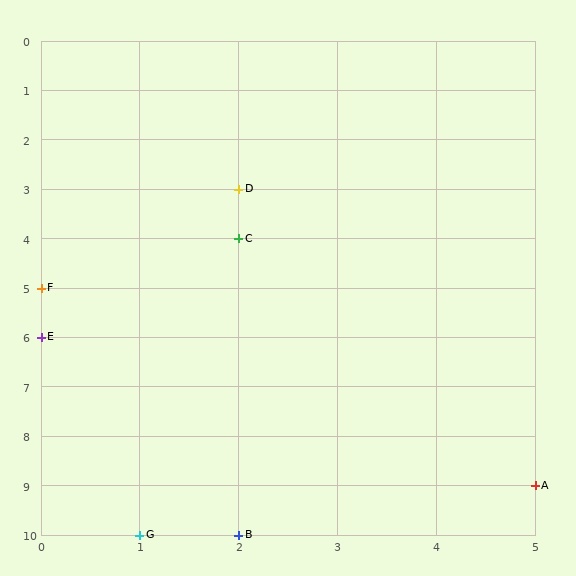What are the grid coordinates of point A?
Point A is at grid coordinates (5, 9).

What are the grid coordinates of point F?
Point F is at grid coordinates (0, 5).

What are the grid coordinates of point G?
Point G is at grid coordinates (1, 10).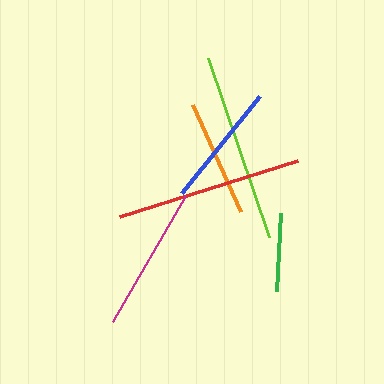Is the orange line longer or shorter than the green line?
The orange line is longer than the green line.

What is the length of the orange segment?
The orange segment is approximately 117 pixels long.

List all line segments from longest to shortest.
From longest to shortest: lime, red, magenta, blue, orange, green.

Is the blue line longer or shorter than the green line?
The blue line is longer than the green line.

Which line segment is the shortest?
The green line is the shortest at approximately 78 pixels.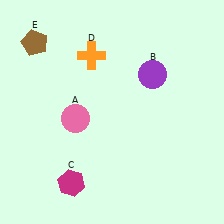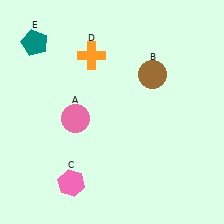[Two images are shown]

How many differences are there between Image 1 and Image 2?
There are 3 differences between the two images.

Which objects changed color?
B changed from purple to brown. C changed from magenta to pink. E changed from brown to teal.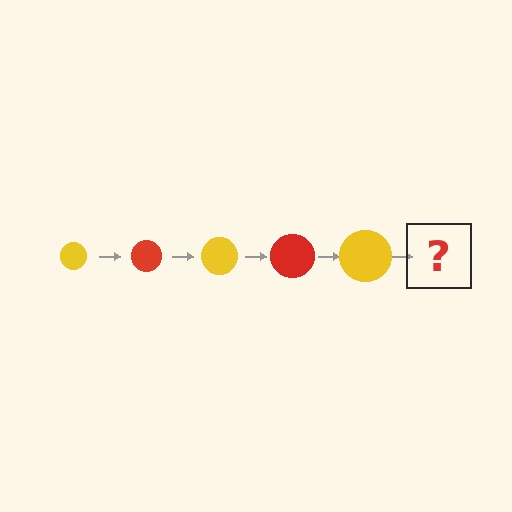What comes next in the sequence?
The next element should be a red circle, larger than the previous one.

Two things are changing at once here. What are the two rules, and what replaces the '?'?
The two rules are that the circle grows larger each step and the color cycles through yellow and red. The '?' should be a red circle, larger than the previous one.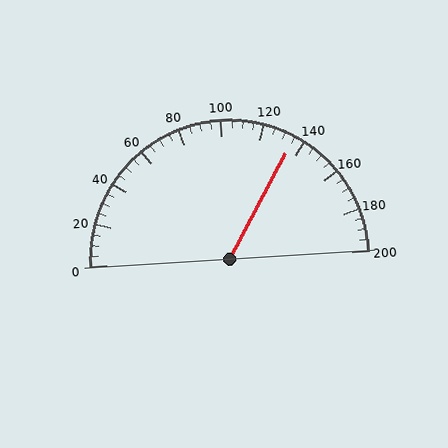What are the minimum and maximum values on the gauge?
The gauge ranges from 0 to 200.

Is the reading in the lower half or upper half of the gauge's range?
The reading is in the upper half of the range (0 to 200).